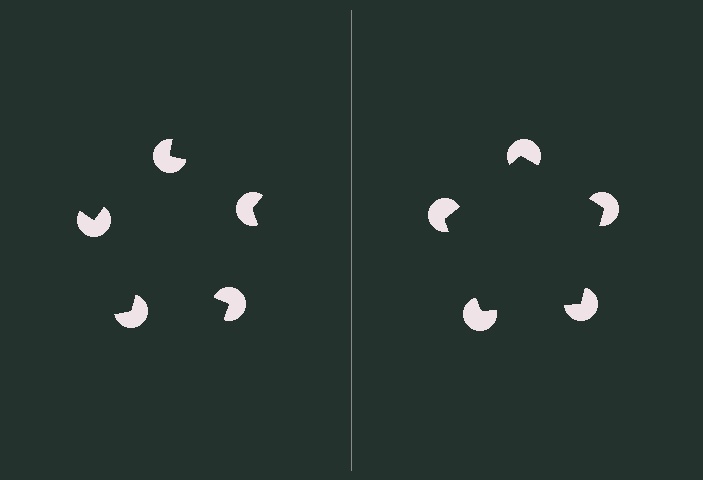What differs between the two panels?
The pac-man discs are positioned identically on both sides; only the wedge orientations differ. On the right they align to a pentagon; on the left they are misaligned.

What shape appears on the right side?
An illusory pentagon.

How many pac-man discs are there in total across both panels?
10 — 5 on each side.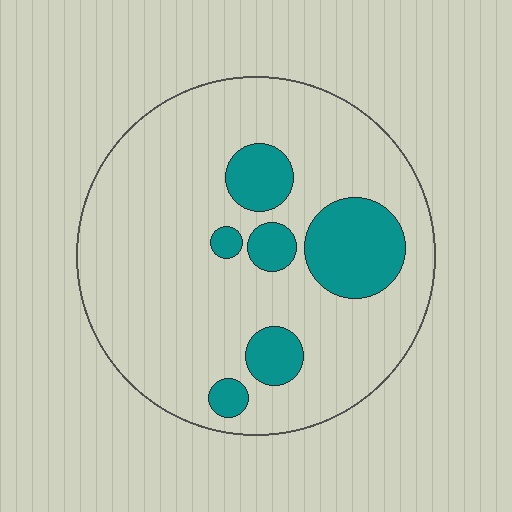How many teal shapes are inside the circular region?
6.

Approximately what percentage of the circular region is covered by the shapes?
Approximately 20%.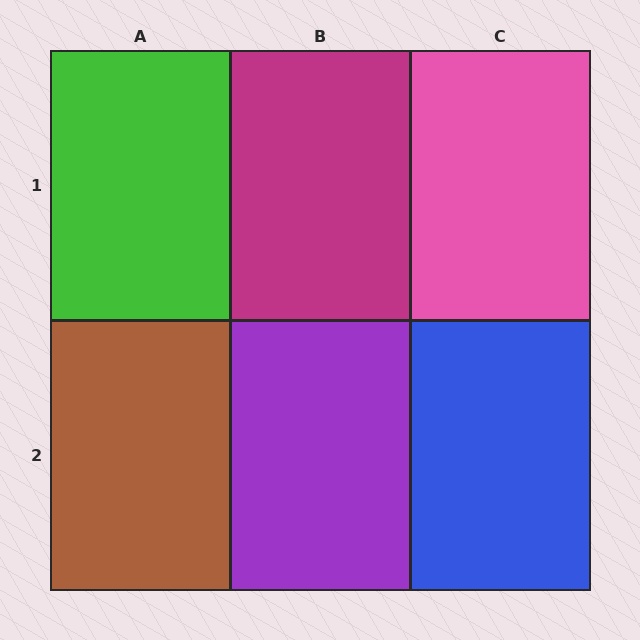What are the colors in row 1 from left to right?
Green, magenta, pink.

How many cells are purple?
1 cell is purple.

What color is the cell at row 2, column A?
Brown.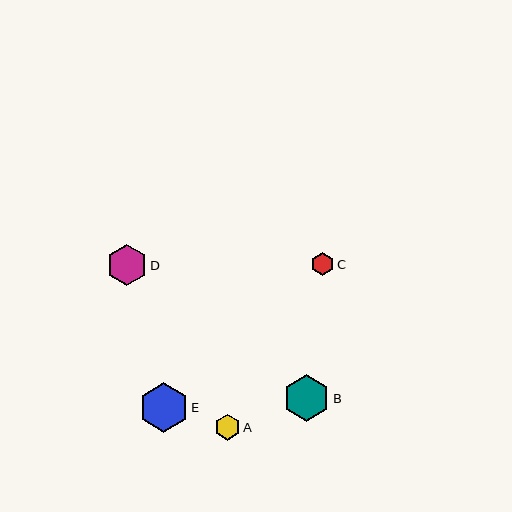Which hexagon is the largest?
Hexagon E is the largest with a size of approximately 49 pixels.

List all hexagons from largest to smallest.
From largest to smallest: E, B, D, A, C.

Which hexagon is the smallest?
Hexagon C is the smallest with a size of approximately 23 pixels.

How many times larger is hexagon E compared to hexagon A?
Hexagon E is approximately 1.9 times the size of hexagon A.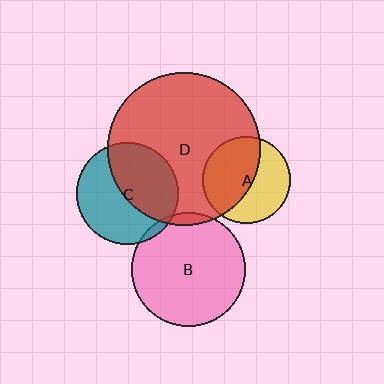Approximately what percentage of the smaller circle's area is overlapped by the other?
Approximately 5%.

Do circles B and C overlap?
Yes.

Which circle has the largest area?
Circle D (red).